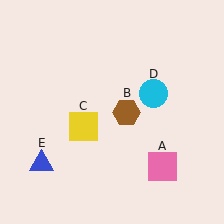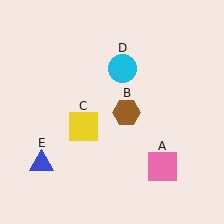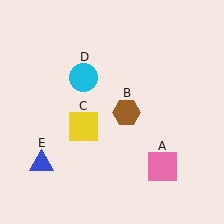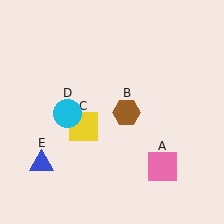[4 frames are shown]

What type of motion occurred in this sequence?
The cyan circle (object D) rotated counterclockwise around the center of the scene.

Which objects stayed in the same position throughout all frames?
Pink square (object A) and brown hexagon (object B) and yellow square (object C) and blue triangle (object E) remained stationary.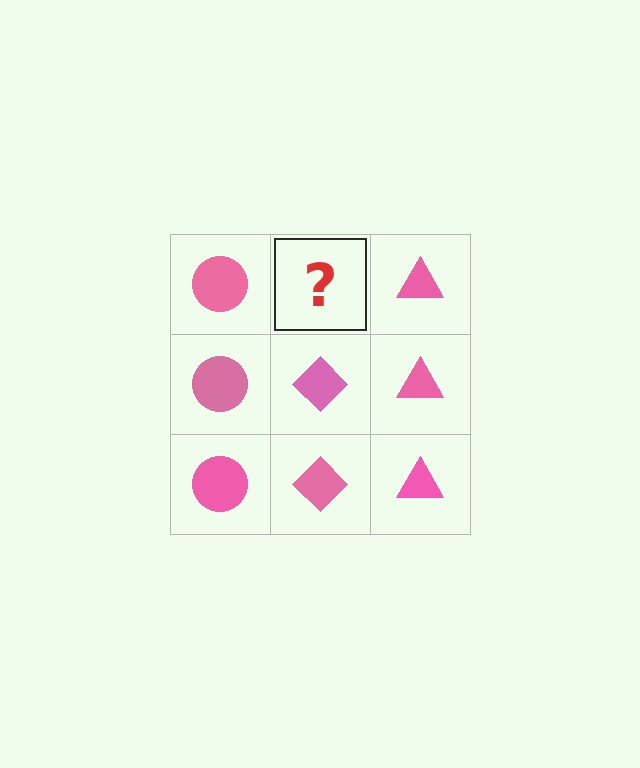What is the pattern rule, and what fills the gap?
The rule is that each column has a consistent shape. The gap should be filled with a pink diamond.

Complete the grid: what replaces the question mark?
The question mark should be replaced with a pink diamond.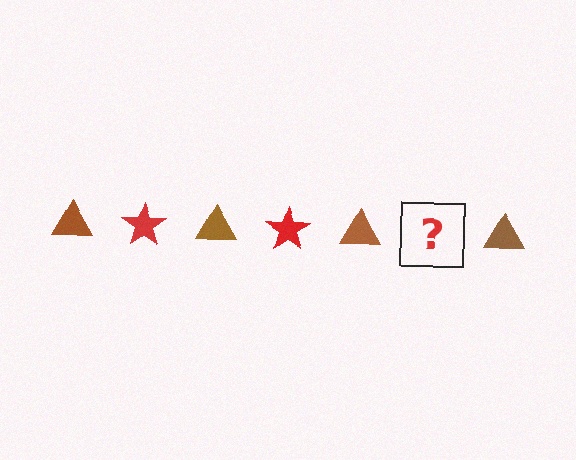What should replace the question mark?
The question mark should be replaced with a red star.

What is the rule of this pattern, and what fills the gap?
The rule is that the pattern alternates between brown triangle and red star. The gap should be filled with a red star.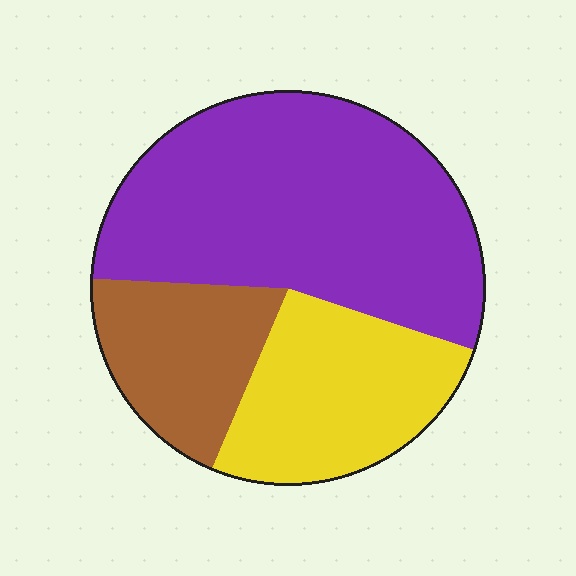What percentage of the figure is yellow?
Yellow covers 26% of the figure.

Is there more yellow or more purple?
Purple.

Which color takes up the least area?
Brown, at roughly 20%.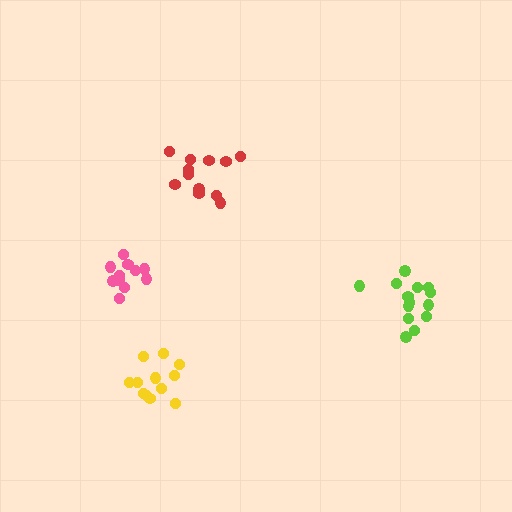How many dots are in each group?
Group 1: 12 dots, Group 2: 12 dots, Group 3: 14 dots, Group 4: 11 dots (49 total).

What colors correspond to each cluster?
The clusters are colored: red, yellow, lime, pink.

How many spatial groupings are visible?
There are 4 spatial groupings.